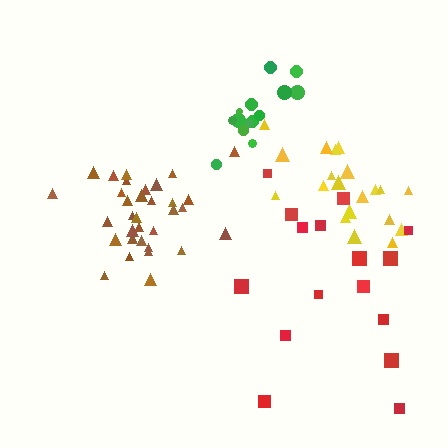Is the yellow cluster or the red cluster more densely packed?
Yellow.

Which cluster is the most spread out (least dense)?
Red.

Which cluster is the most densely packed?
Brown.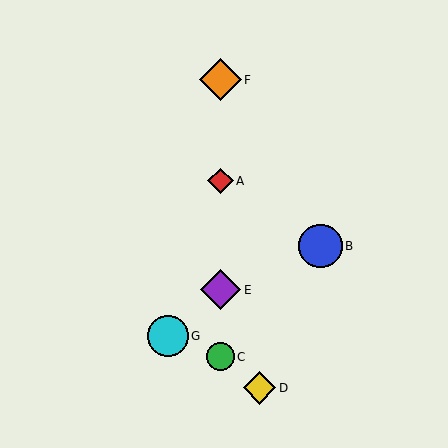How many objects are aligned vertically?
4 objects (A, C, E, F) are aligned vertically.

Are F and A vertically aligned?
Yes, both are at x≈221.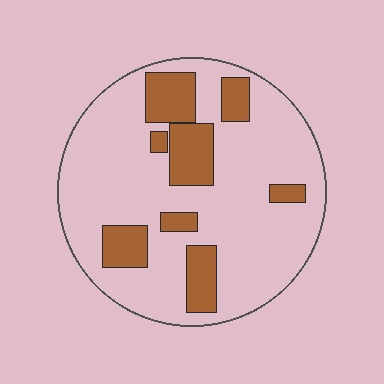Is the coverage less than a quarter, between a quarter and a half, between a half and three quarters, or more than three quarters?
Less than a quarter.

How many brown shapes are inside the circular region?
8.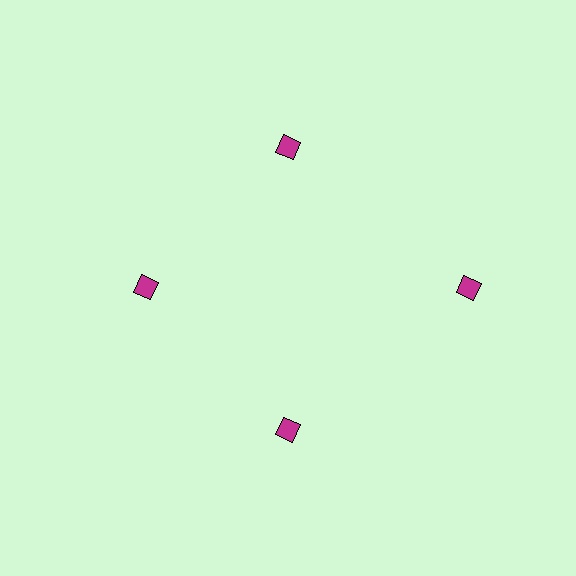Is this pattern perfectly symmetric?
No. The 4 magenta diamonds are arranged in a ring, but one element near the 3 o'clock position is pushed outward from the center, breaking the 4-fold rotational symmetry.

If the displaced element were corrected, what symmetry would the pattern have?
It would have 4-fold rotational symmetry — the pattern would map onto itself every 90 degrees.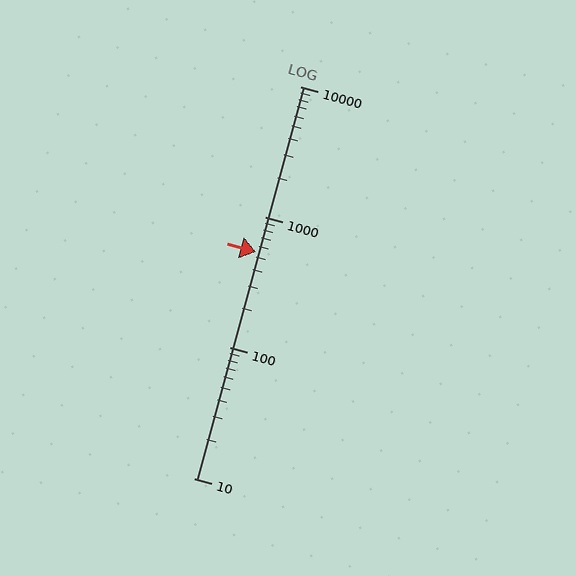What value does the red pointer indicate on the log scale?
The pointer indicates approximately 540.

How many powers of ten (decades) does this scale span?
The scale spans 3 decades, from 10 to 10000.